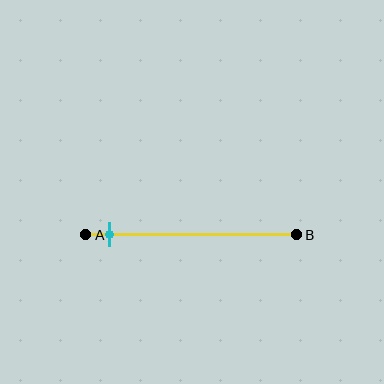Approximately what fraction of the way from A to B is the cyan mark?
The cyan mark is approximately 10% of the way from A to B.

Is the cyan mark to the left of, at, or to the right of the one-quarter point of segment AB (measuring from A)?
The cyan mark is to the left of the one-quarter point of segment AB.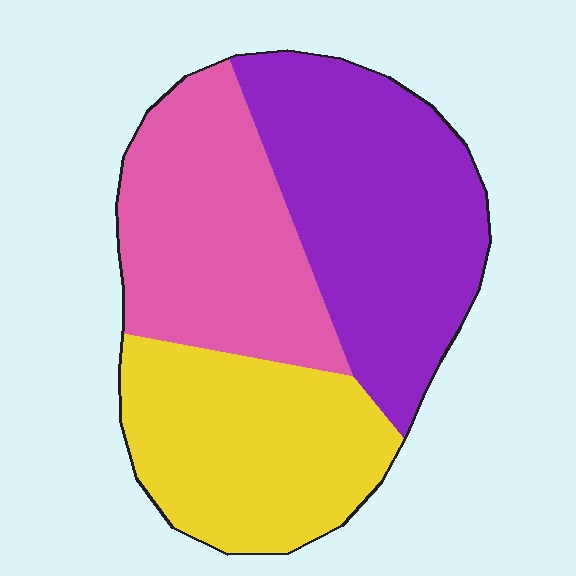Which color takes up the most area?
Purple, at roughly 40%.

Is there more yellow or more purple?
Purple.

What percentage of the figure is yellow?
Yellow takes up about one third (1/3) of the figure.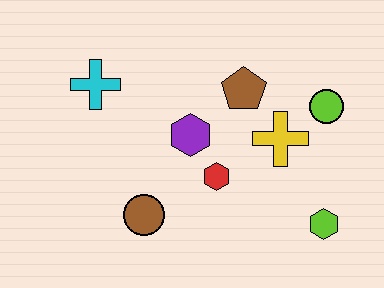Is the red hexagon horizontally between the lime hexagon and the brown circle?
Yes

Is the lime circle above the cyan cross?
No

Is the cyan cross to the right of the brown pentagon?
No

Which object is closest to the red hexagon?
The purple hexagon is closest to the red hexagon.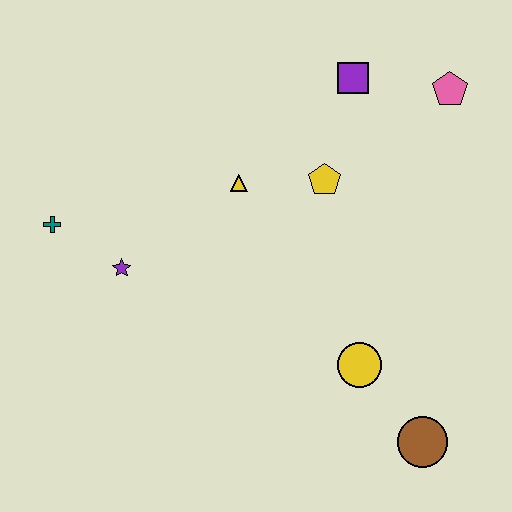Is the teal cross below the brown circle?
No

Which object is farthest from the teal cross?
The brown circle is farthest from the teal cross.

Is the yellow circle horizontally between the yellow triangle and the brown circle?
Yes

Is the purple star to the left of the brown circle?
Yes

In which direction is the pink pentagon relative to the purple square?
The pink pentagon is to the right of the purple square.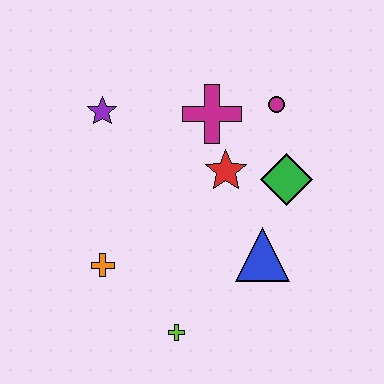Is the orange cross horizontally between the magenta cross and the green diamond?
No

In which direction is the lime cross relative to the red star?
The lime cross is below the red star.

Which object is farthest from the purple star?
The lime cross is farthest from the purple star.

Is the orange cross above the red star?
No